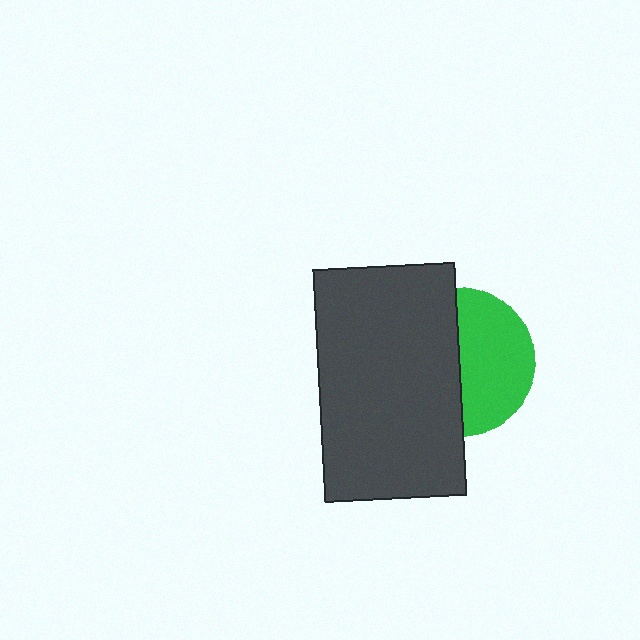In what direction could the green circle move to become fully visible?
The green circle could move right. That would shift it out from behind the dark gray rectangle entirely.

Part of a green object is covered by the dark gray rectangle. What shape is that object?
It is a circle.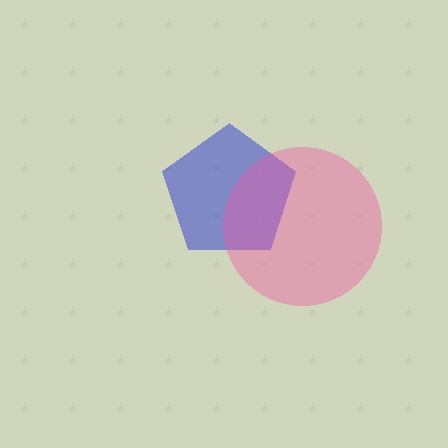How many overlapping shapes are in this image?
There are 2 overlapping shapes in the image.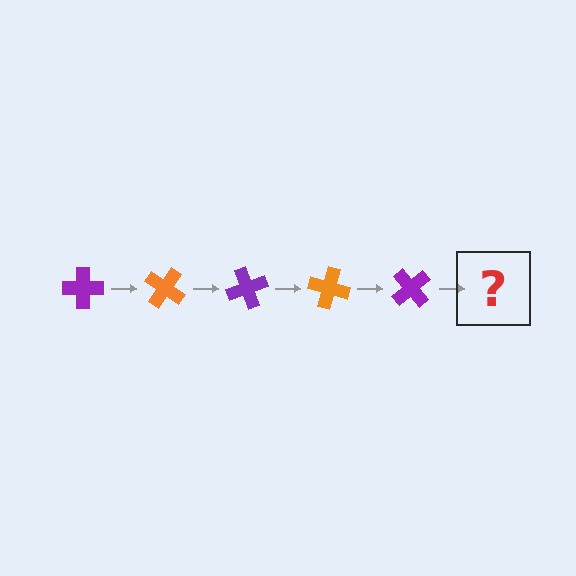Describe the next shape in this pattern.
It should be an orange cross, rotated 175 degrees from the start.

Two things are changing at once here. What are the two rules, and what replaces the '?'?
The two rules are that it rotates 35 degrees each step and the color cycles through purple and orange. The '?' should be an orange cross, rotated 175 degrees from the start.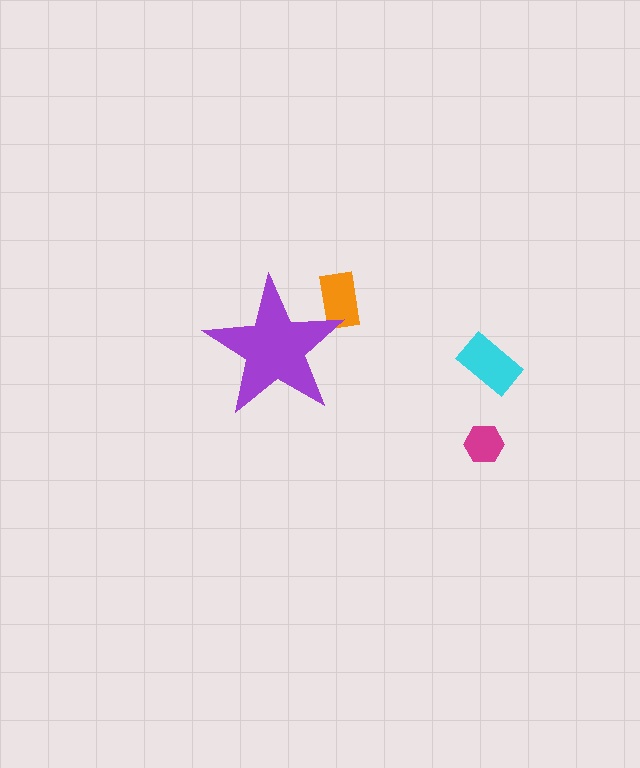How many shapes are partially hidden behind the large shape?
1 shape is partially hidden.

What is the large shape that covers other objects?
A purple star.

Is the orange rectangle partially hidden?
Yes, the orange rectangle is partially hidden behind the purple star.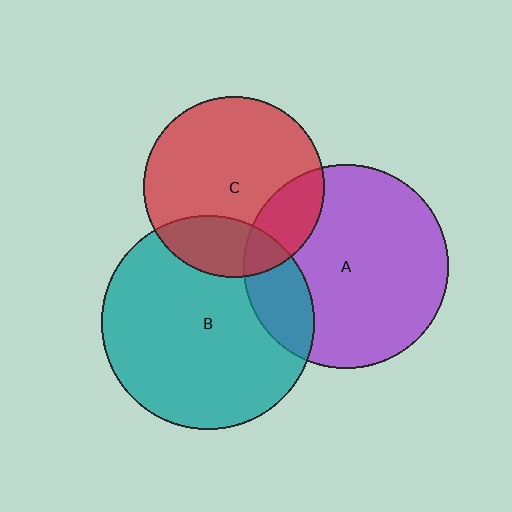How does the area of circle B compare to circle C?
Approximately 1.4 times.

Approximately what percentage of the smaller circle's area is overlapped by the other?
Approximately 20%.